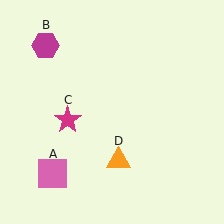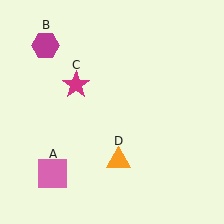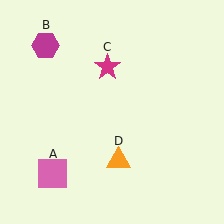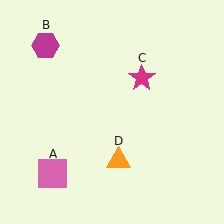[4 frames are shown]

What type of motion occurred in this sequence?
The magenta star (object C) rotated clockwise around the center of the scene.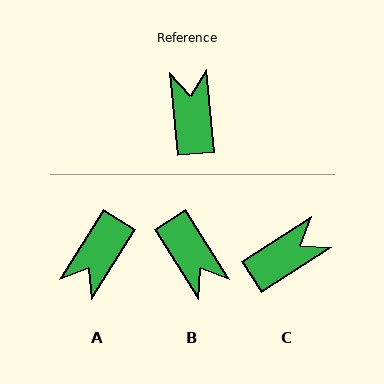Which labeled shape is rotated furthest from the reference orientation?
B, about 153 degrees away.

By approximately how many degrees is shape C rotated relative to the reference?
Approximately 63 degrees clockwise.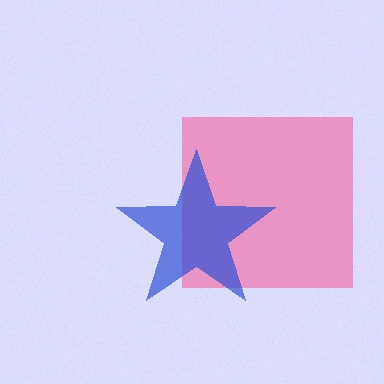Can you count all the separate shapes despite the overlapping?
Yes, there are 2 separate shapes.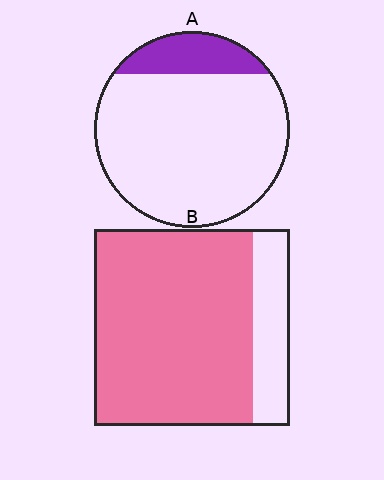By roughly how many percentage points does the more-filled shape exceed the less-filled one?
By roughly 65 percentage points (B over A).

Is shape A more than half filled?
No.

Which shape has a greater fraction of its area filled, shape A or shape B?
Shape B.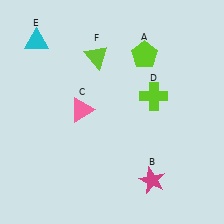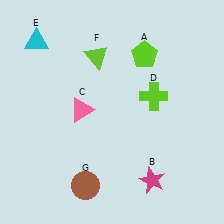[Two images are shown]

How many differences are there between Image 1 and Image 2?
There is 1 difference between the two images.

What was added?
A brown circle (G) was added in Image 2.